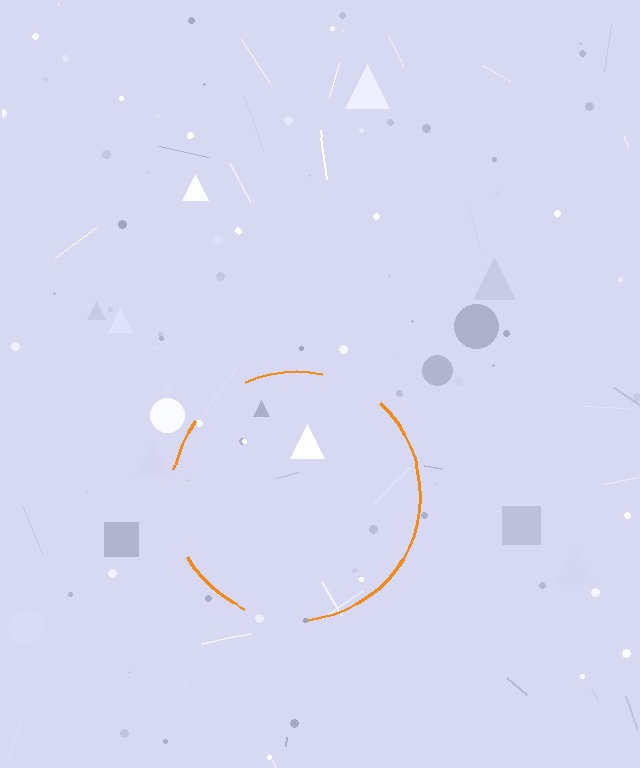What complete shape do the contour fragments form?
The contour fragments form a circle.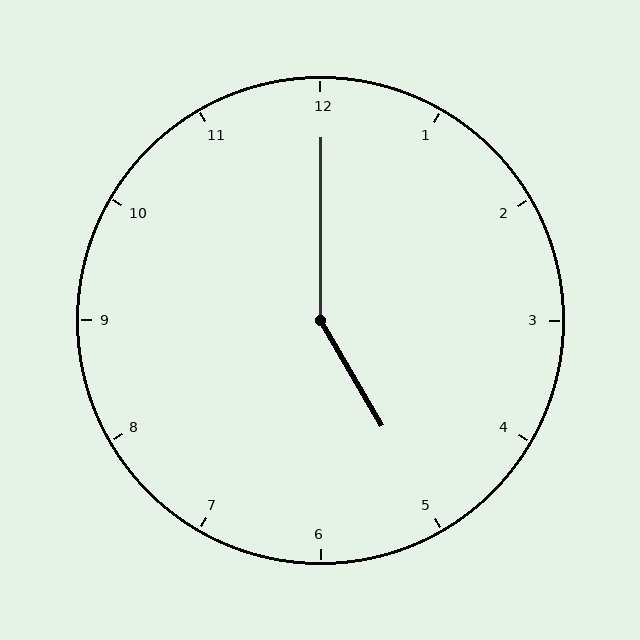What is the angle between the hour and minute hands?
Approximately 150 degrees.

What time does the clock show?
5:00.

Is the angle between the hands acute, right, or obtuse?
It is obtuse.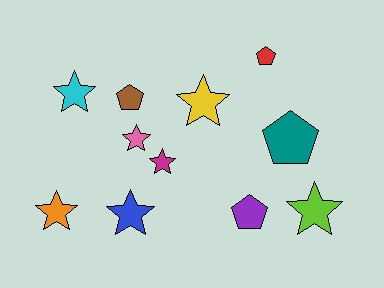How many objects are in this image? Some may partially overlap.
There are 11 objects.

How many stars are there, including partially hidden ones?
There are 7 stars.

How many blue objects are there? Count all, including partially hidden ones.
There is 1 blue object.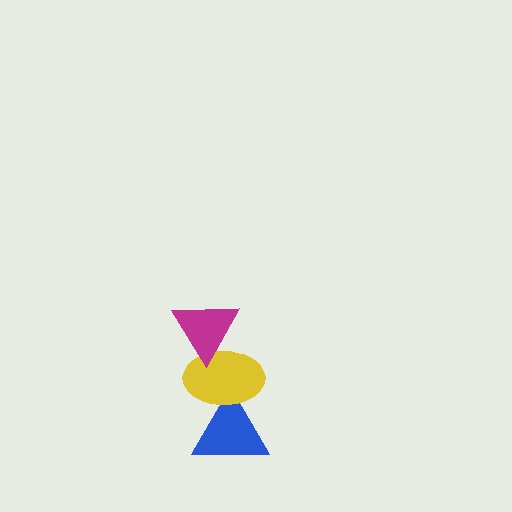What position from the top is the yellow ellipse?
The yellow ellipse is 2nd from the top.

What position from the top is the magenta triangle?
The magenta triangle is 1st from the top.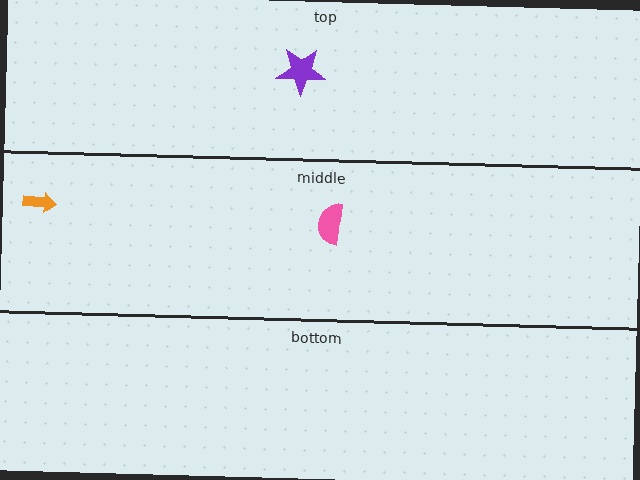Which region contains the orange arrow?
The middle region.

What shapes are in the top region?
The purple star.